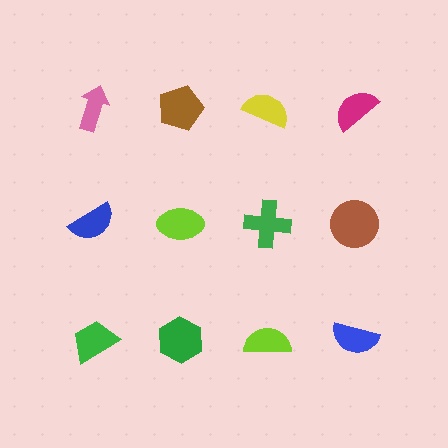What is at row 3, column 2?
A green hexagon.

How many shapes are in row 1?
4 shapes.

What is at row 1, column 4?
A magenta semicircle.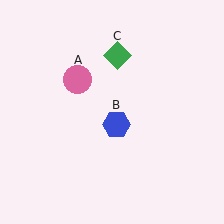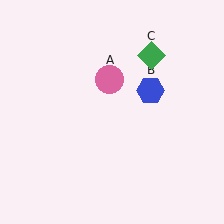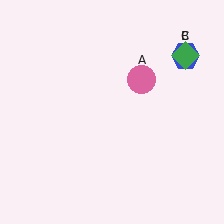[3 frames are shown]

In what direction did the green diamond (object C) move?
The green diamond (object C) moved right.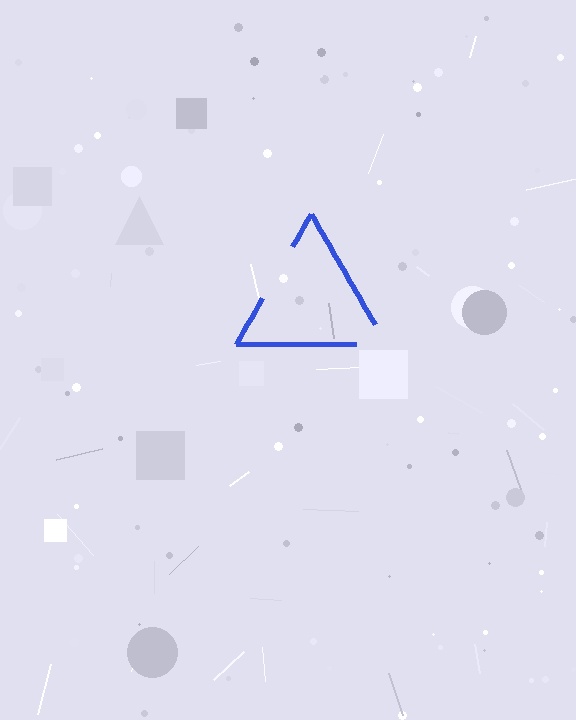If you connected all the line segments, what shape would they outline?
They would outline a triangle.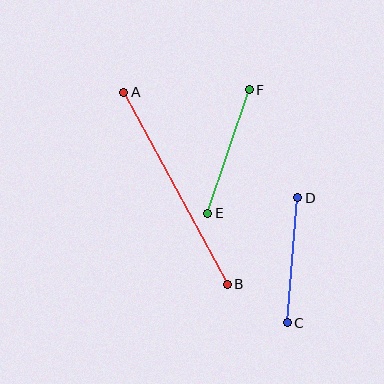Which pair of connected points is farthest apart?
Points A and B are farthest apart.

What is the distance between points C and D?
The distance is approximately 126 pixels.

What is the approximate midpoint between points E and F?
The midpoint is at approximately (229, 151) pixels.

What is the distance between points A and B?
The distance is approximately 218 pixels.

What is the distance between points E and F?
The distance is approximately 131 pixels.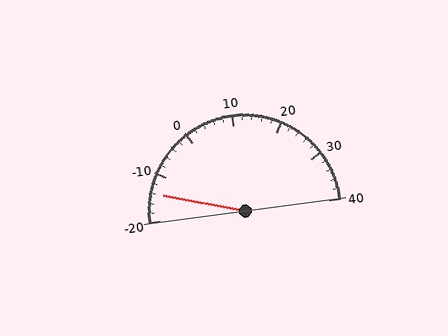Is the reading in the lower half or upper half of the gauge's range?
The reading is in the lower half of the range (-20 to 40).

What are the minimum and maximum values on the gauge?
The gauge ranges from -20 to 40.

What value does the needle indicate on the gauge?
The needle indicates approximately -14.